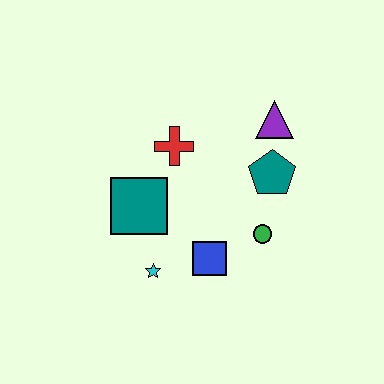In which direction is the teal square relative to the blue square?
The teal square is to the left of the blue square.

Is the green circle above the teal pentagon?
No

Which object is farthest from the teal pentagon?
The cyan star is farthest from the teal pentagon.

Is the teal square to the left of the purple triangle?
Yes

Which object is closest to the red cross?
The teal square is closest to the red cross.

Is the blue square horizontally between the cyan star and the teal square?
No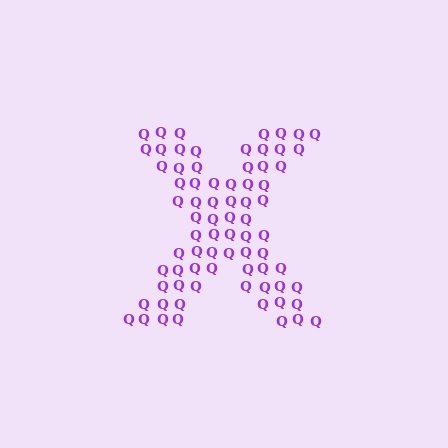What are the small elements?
The small elements are letter Q's.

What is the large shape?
The large shape is the letter X.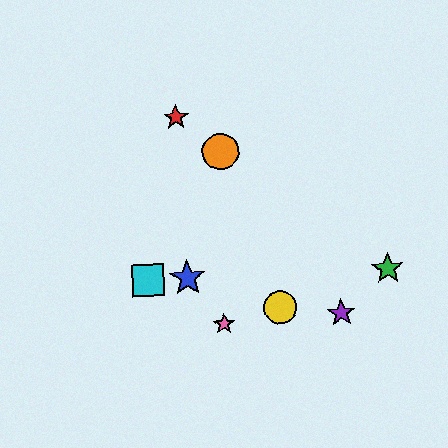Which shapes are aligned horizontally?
The blue star, the green star, the cyan square are aligned horizontally.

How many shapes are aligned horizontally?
3 shapes (the blue star, the green star, the cyan square) are aligned horizontally.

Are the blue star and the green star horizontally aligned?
Yes, both are at y≈278.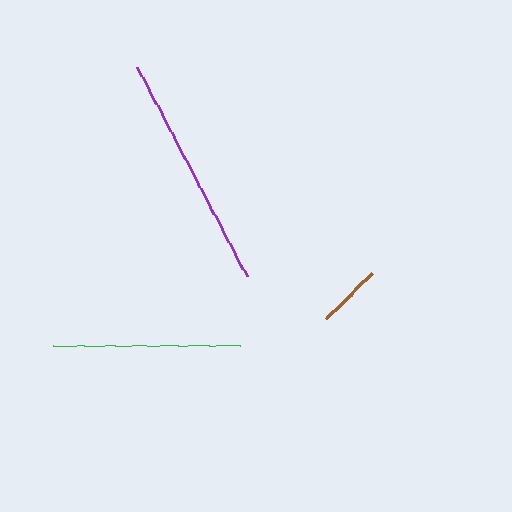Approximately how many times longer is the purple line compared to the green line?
The purple line is approximately 1.3 times the length of the green line.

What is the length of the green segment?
The green segment is approximately 187 pixels long.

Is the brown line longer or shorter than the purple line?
The purple line is longer than the brown line.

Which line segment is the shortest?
The brown line is the shortest at approximately 64 pixels.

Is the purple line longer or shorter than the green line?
The purple line is longer than the green line.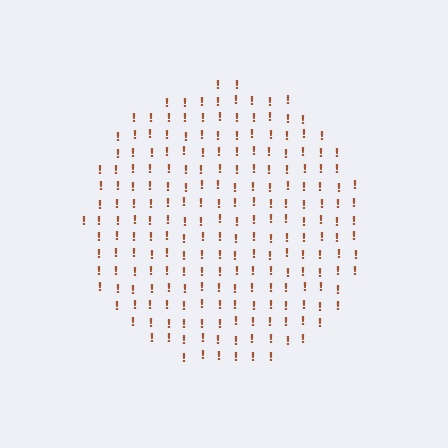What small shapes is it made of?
It is made of small exclamation marks.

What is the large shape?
The large shape is a circle.